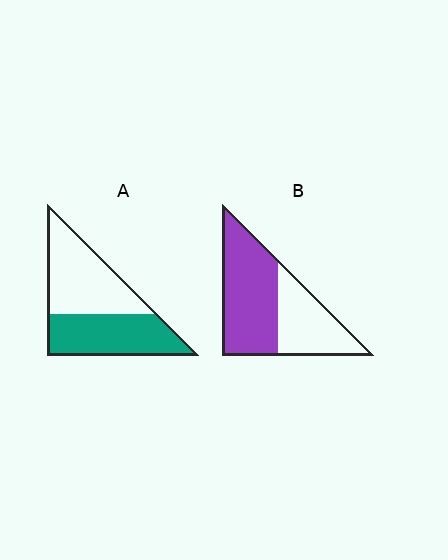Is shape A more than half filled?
Roughly half.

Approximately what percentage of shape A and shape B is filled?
A is approximately 45% and B is approximately 60%.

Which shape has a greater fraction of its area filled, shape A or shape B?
Shape B.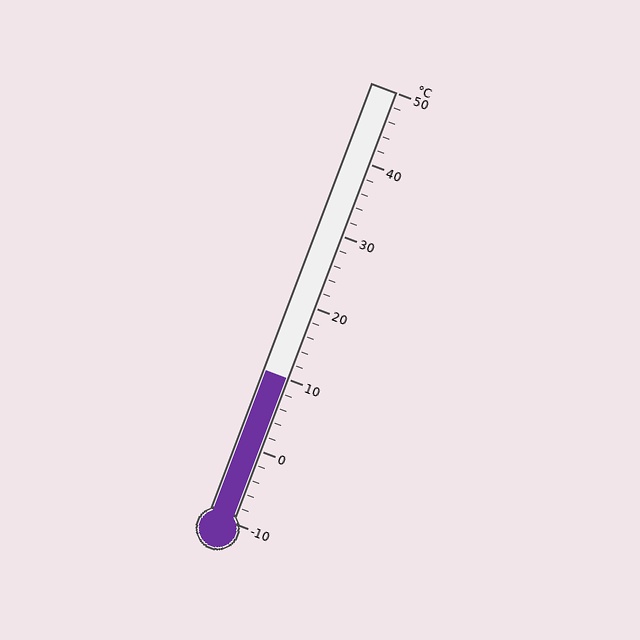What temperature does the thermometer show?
The thermometer shows approximately 10°C.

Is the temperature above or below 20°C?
The temperature is below 20°C.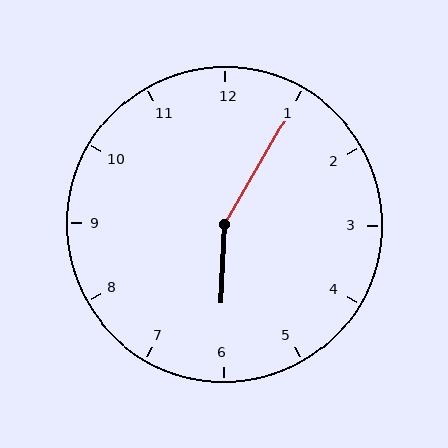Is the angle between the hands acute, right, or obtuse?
It is obtuse.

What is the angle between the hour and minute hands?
Approximately 152 degrees.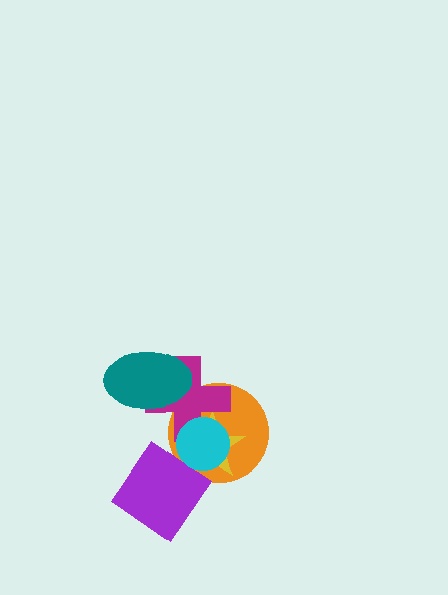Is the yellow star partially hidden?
Yes, it is partially covered by another shape.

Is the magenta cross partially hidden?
Yes, it is partially covered by another shape.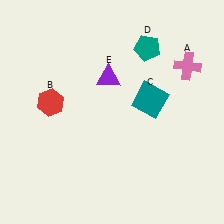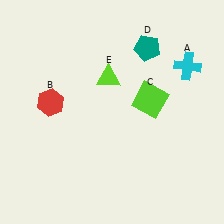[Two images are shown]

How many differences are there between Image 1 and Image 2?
There are 3 differences between the two images.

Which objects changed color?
A changed from pink to cyan. C changed from teal to lime. E changed from purple to lime.